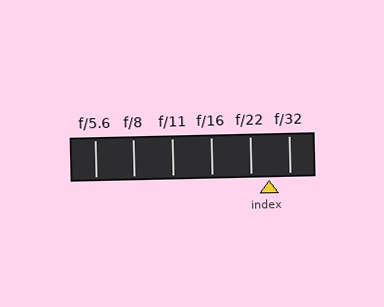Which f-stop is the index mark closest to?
The index mark is closest to f/22.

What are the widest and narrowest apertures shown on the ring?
The widest aperture shown is f/5.6 and the narrowest is f/32.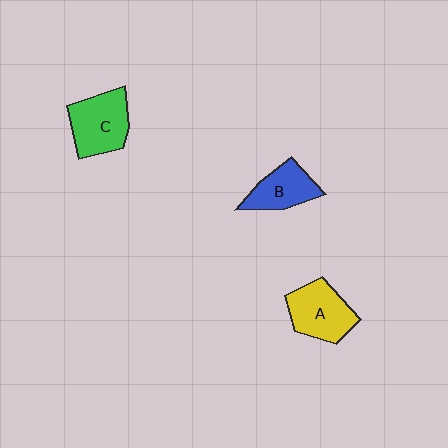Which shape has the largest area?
Shape C (green).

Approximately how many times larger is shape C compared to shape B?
Approximately 1.3 times.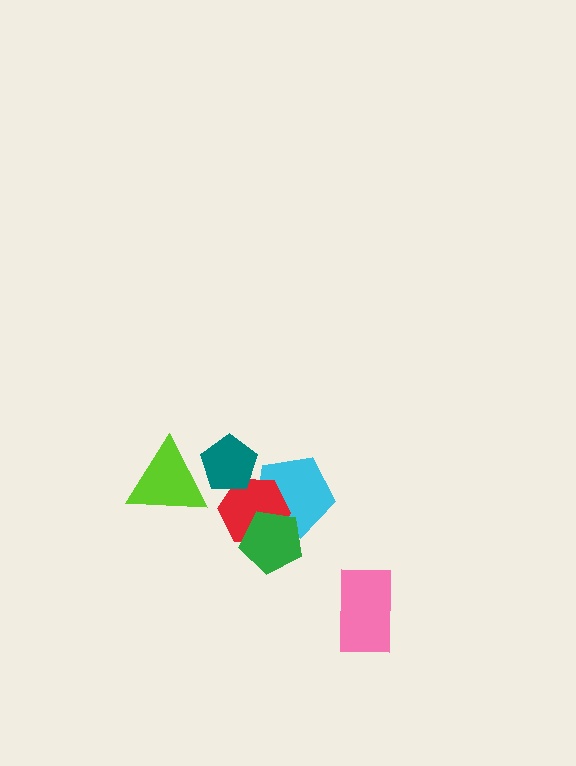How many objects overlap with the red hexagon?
3 objects overlap with the red hexagon.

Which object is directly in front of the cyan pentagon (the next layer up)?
The red hexagon is directly in front of the cyan pentagon.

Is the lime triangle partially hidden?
Yes, it is partially covered by another shape.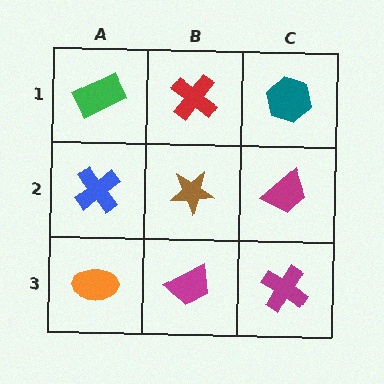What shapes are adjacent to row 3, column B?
A brown star (row 2, column B), an orange ellipse (row 3, column A), a magenta cross (row 3, column C).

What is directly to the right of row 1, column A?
A red cross.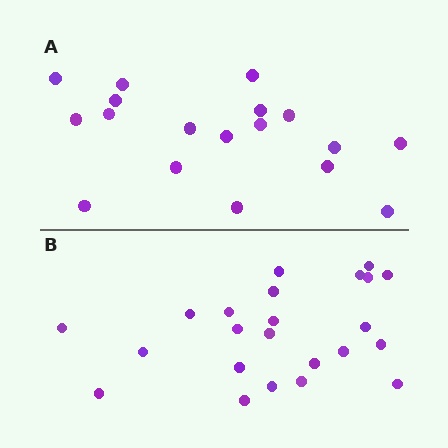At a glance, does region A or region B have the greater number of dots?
Region B (the bottom region) has more dots.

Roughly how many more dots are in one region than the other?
Region B has about 5 more dots than region A.